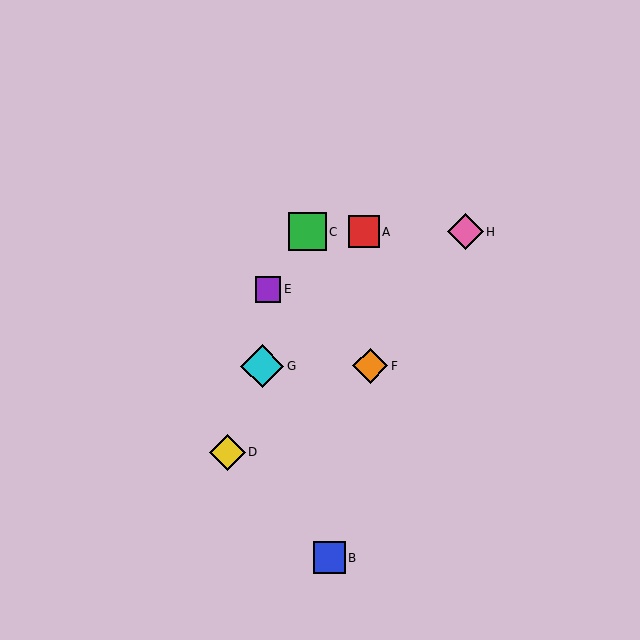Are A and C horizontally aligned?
Yes, both are at y≈232.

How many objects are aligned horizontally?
3 objects (A, C, H) are aligned horizontally.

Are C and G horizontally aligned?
No, C is at y≈232 and G is at y≈366.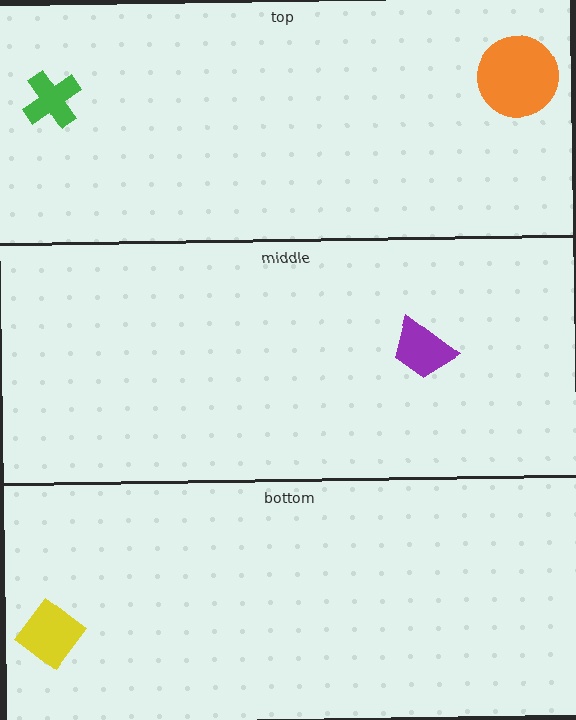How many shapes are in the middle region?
1.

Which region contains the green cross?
The top region.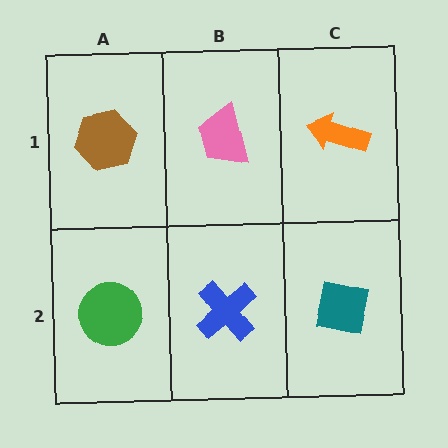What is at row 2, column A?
A green circle.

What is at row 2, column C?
A teal square.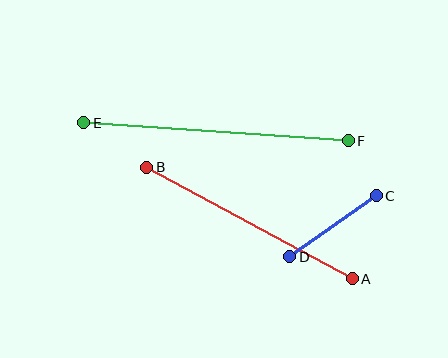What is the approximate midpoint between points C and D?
The midpoint is at approximately (333, 226) pixels.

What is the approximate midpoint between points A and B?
The midpoint is at approximately (249, 223) pixels.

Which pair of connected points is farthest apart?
Points E and F are farthest apart.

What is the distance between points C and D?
The distance is approximately 106 pixels.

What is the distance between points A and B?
The distance is approximately 234 pixels.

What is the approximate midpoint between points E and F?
The midpoint is at approximately (216, 132) pixels.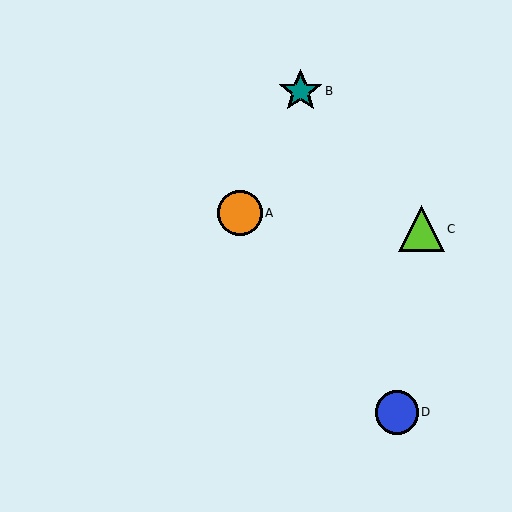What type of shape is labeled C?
Shape C is a lime triangle.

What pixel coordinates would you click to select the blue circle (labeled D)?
Click at (397, 412) to select the blue circle D.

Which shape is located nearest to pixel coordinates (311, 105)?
The teal star (labeled B) at (300, 91) is nearest to that location.